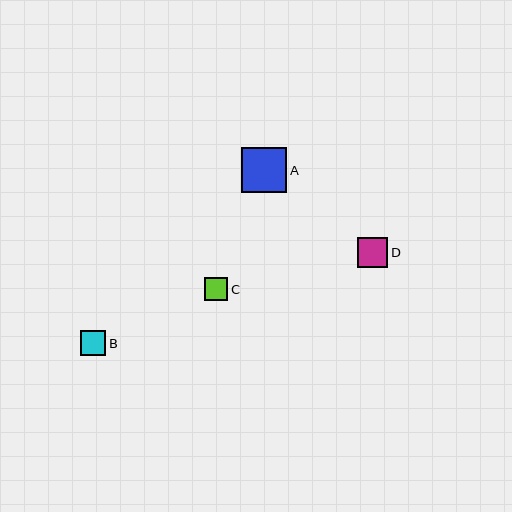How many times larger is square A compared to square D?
Square A is approximately 1.5 times the size of square D.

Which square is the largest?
Square A is the largest with a size of approximately 45 pixels.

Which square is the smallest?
Square C is the smallest with a size of approximately 24 pixels.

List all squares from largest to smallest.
From largest to smallest: A, D, B, C.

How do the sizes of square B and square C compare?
Square B and square C are approximately the same size.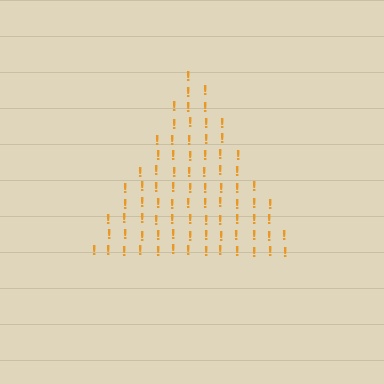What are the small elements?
The small elements are exclamation marks.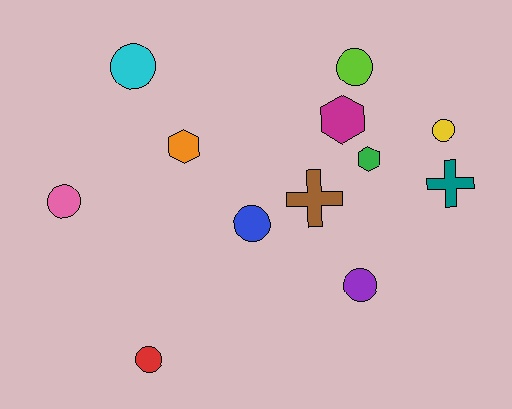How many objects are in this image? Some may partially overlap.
There are 12 objects.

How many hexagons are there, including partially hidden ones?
There are 3 hexagons.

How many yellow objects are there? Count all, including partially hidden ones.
There is 1 yellow object.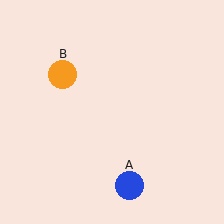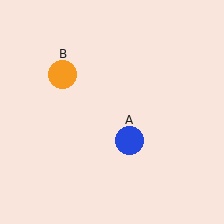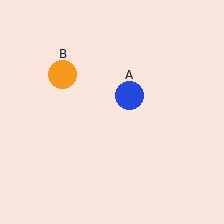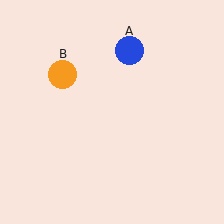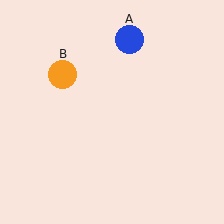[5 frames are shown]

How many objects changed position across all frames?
1 object changed position: blue circle (object A).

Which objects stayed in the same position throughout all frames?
Orange circle (object B) remained stationary.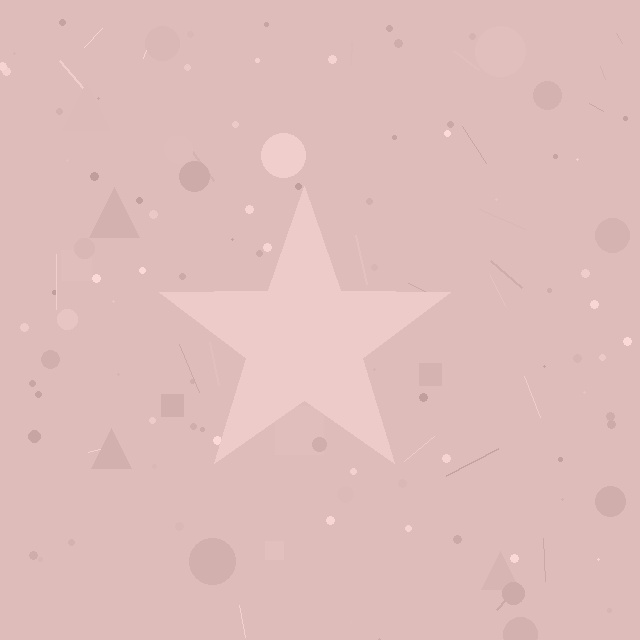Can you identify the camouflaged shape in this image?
The camouflaged shape is a star.